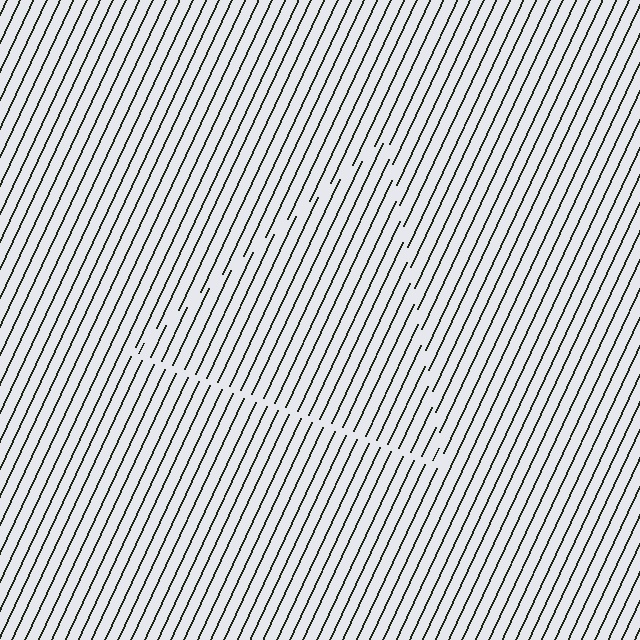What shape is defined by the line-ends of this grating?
An illusory triangle. The interior of the shape contains the same grating, shifted by half a period — the contour is defined by the phase discontinuity where line-ends from the inner and outer gratings abut.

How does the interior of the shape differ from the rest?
The interior of the shape contains the same grating, shifted by half a period — the contour is defined by the phase discontinuity where line-ends from the inner and outer gratings abut.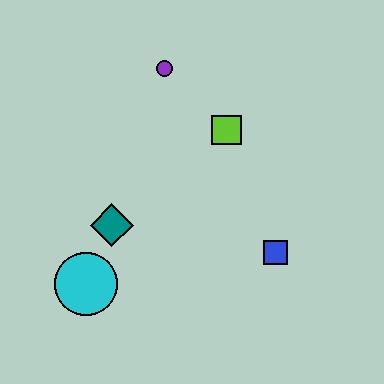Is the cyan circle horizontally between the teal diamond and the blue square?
No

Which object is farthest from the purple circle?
The cyan circle is farthest from the purple circle.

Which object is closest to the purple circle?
The lime square is closest to the purple circle.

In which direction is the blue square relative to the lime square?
The blue square is below the lime square.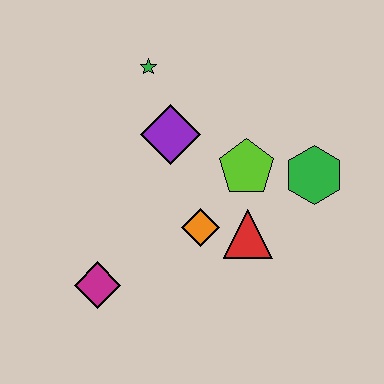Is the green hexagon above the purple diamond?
No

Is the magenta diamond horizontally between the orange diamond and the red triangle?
No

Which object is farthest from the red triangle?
The green star is farthest from the red triangle.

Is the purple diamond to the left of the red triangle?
Yes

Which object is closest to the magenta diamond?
The orange diamond is closest to the magenta diamond.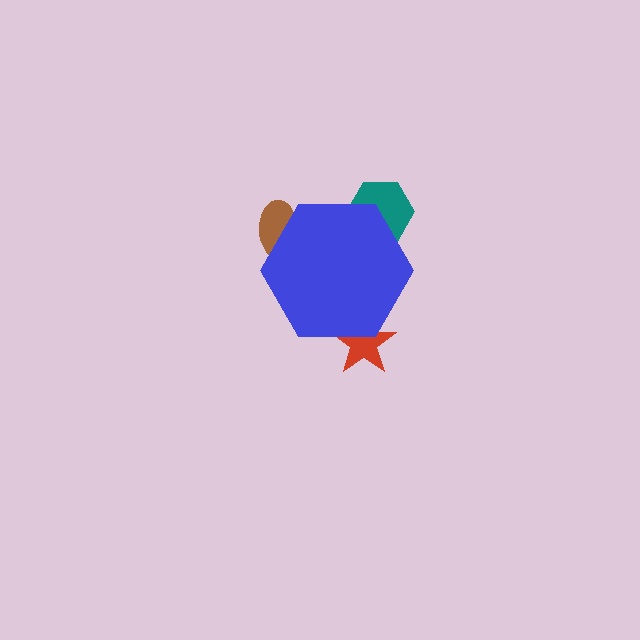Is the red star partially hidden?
Yes, the red star is partially hidden behind the blue hexagon.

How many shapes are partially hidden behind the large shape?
3 shapes are partially hidden.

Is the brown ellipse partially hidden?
Yes, the brown ellipse is partially hidden behind the blue hexagon.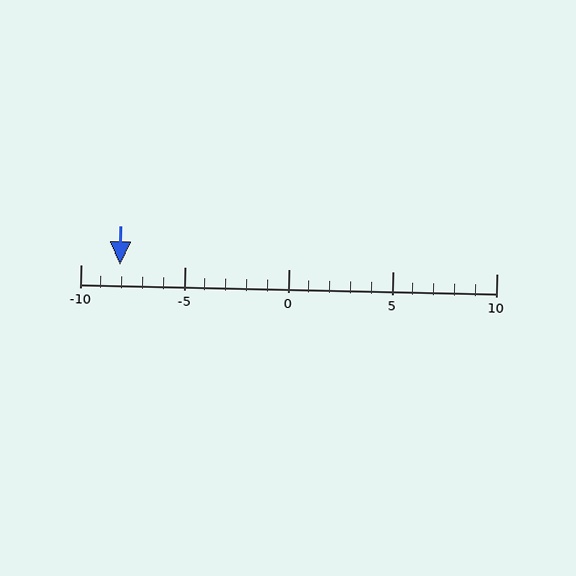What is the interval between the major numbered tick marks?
The major tick marks are spaced 5 units apart.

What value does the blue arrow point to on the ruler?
The blue arrow points to approximately -8.